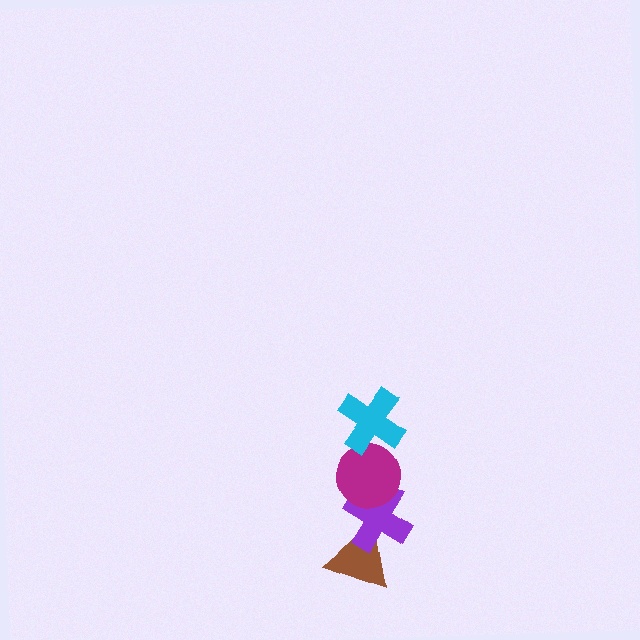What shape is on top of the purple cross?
The magenta circle is on top of the purple cross.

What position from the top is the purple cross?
The purple cross is 3rd from the top.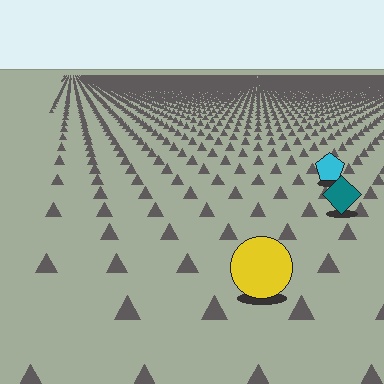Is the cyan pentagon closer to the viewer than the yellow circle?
No. The yellow circle is closer — you can tell from the texture gradient: the ground texture is coarser near it.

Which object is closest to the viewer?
The yellow circle is closest. The texture marks near it are larger and more spread out.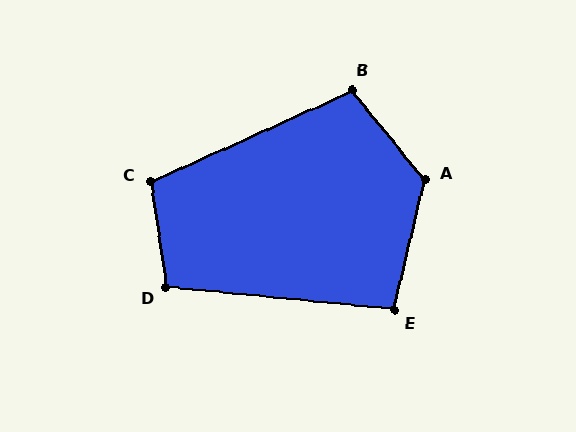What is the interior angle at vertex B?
Approximately 105 degrees (obtuse).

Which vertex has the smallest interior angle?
E, at approximately 98 degrees.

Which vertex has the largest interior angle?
A, at approximately 128 degrees.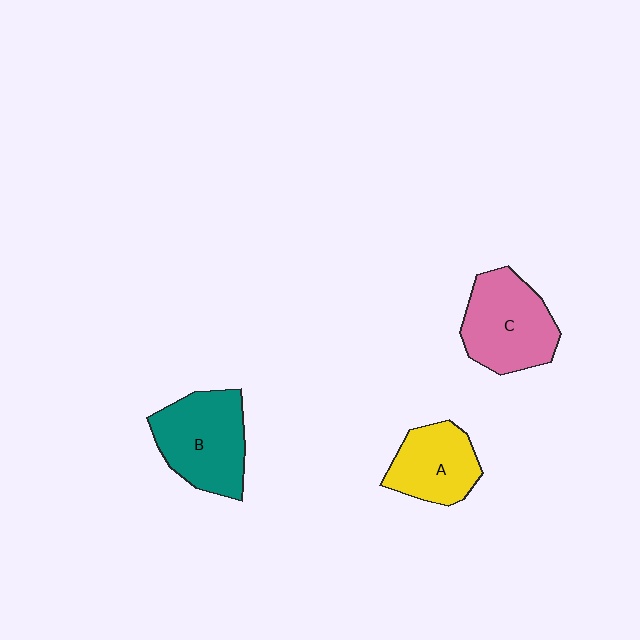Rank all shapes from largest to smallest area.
From largest to smallest: B (teal), C (pink), A (yellow).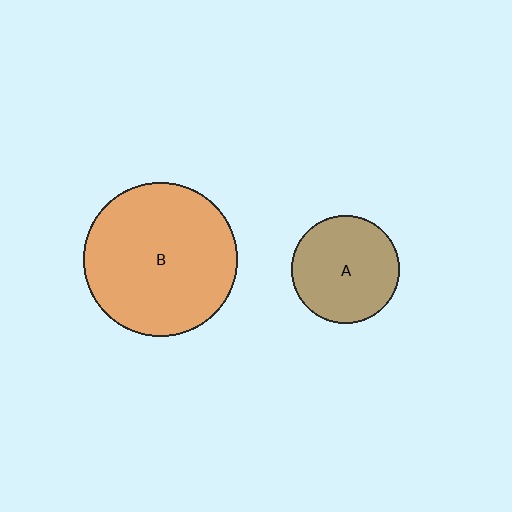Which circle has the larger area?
Circle B (orange).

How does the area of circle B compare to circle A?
Approximately 2.0 times.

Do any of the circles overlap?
No, none of the circles overlap.